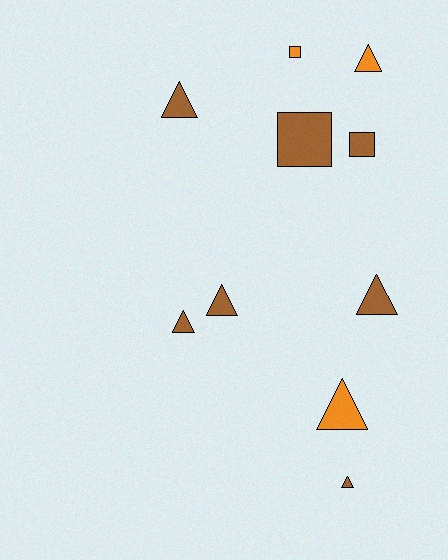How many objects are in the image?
There are 10 objects.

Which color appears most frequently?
Brown, with 7 objects.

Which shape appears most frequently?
Triangle, with 7 objects.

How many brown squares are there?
There are 2 brown squares.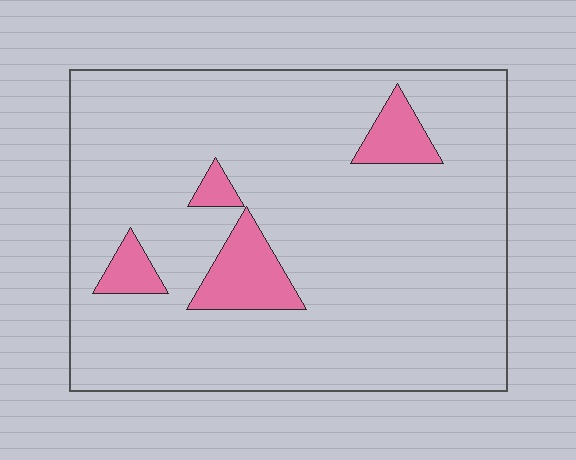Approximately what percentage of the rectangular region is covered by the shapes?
Approximately 10%.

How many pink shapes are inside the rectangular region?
4.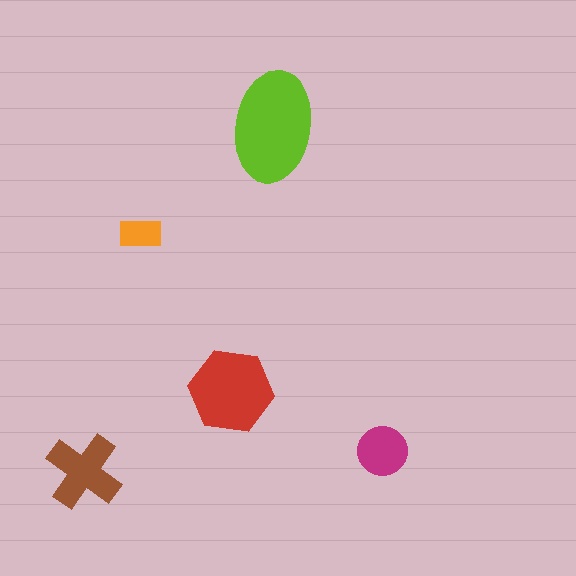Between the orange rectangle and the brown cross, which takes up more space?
The brown cross.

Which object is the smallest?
The orange rectangle.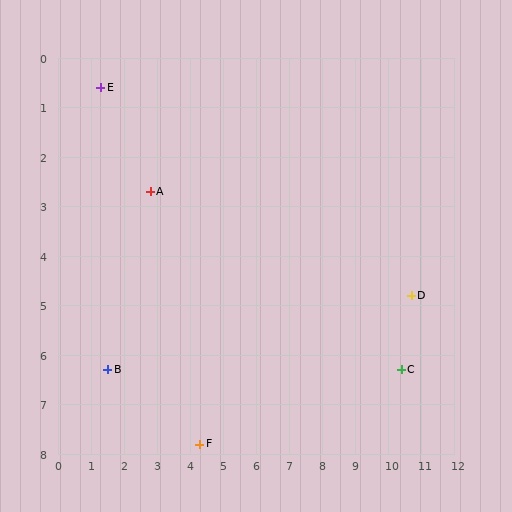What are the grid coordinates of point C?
Point C is at approximately (10.4, 6.3).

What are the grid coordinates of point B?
Point B is at approximately (1.5, 6.3).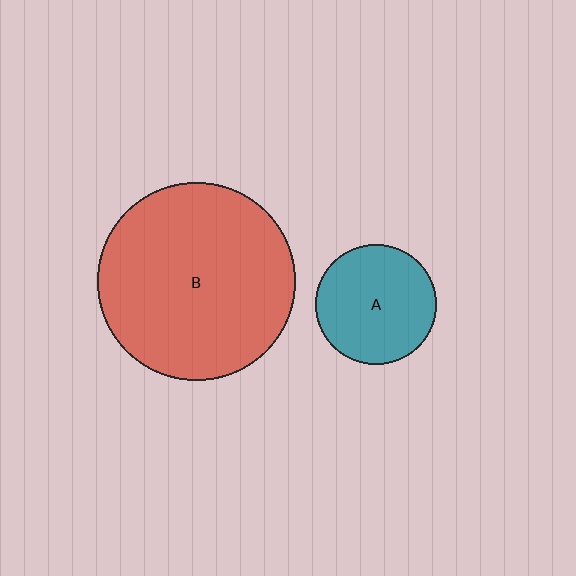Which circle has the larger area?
Circle B (red).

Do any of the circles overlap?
No, none of the circles overlap.